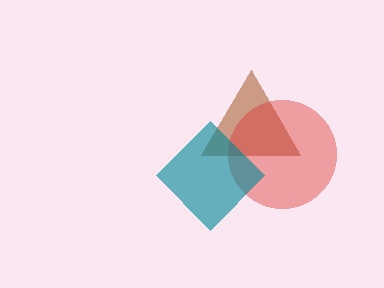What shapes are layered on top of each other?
The layered shapes are: a brown triangle, a red circle, a teal diamond.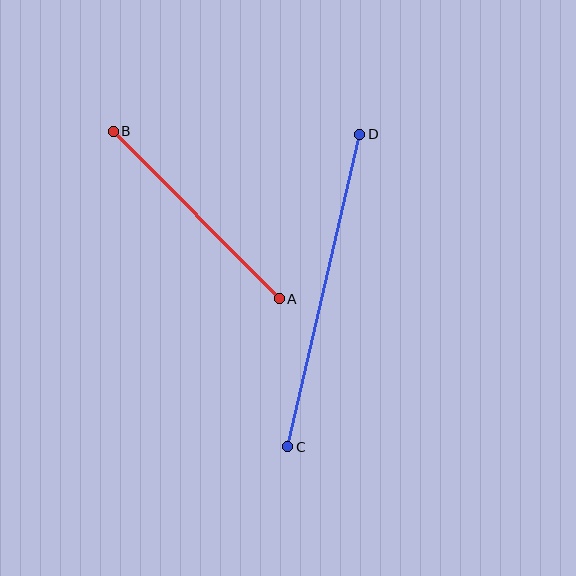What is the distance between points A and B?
The distance is approximately 236 pixels.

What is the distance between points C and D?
The distance is approximately 321 pixels.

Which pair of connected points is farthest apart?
Points C and D are farthest apart.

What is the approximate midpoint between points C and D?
The midpoint is at approximately (324, 291) pixels.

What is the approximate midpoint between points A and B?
The midpoint is at approximately (196, 215) pixels.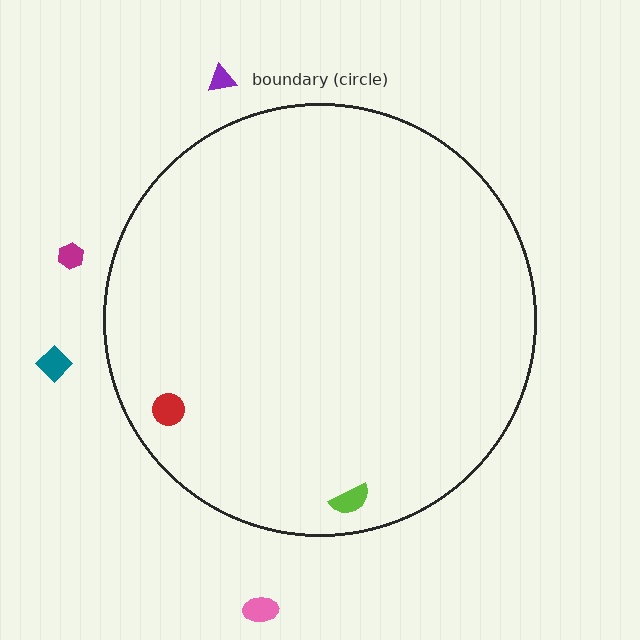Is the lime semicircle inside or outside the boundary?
Inside.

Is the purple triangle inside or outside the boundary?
Outside.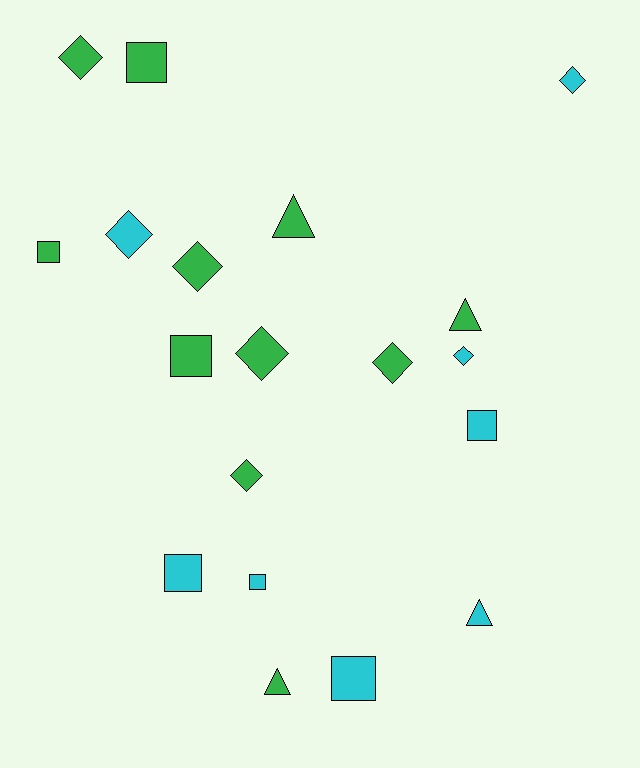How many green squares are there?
There are 3 green squares.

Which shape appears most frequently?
Diamond, with 8 objects.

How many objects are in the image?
There are 19 objects.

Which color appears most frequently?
Green, with 11 objects.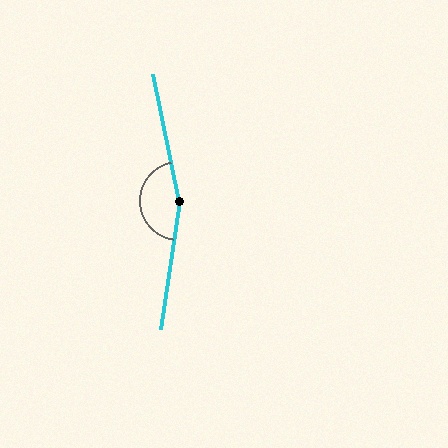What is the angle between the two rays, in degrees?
Approximately 160 degrees.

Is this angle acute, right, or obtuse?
It is obtuse.